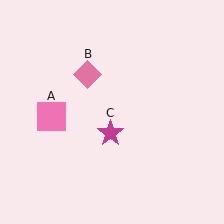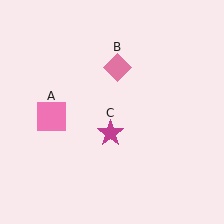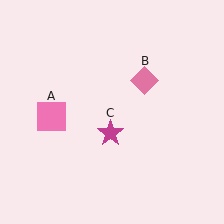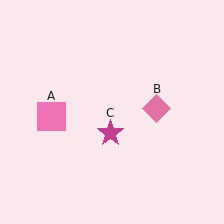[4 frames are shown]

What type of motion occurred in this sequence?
The pink diamond (object B) rotated clockwise around the center of the scene.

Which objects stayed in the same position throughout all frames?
Pink square (object A) and magenta star (object C) remained stationary.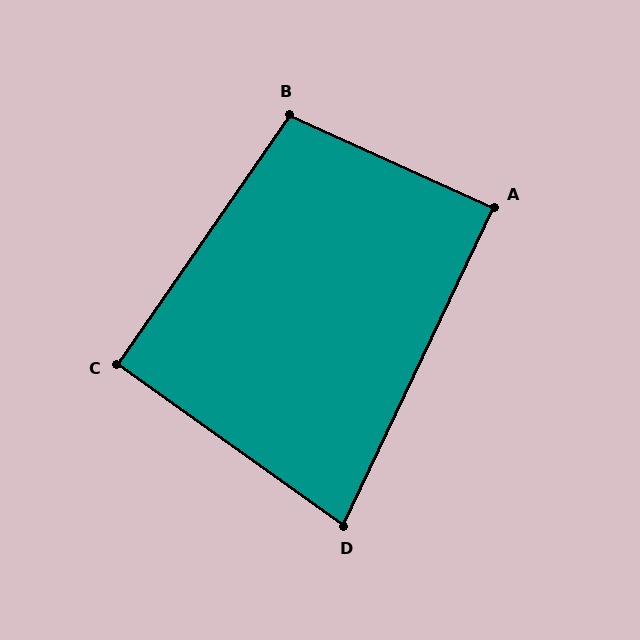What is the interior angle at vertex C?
Approximately 91 degrees (approximately right).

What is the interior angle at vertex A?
Approximately 89 degrees (approximately right).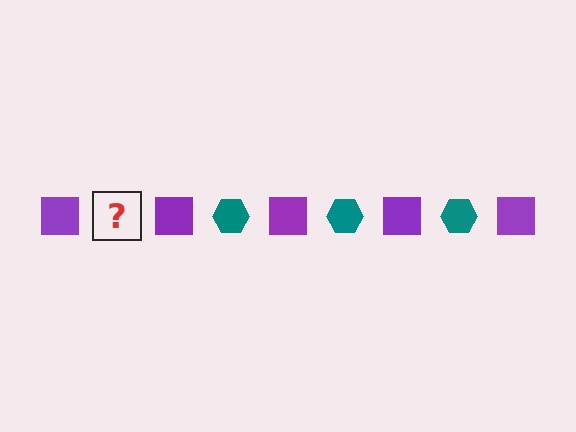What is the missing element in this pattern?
The missing element is a teal hexagon.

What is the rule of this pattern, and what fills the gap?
The rule is that the pattern alternates between purple square and teal hexagon. The gap should be filled with a teal hexagon.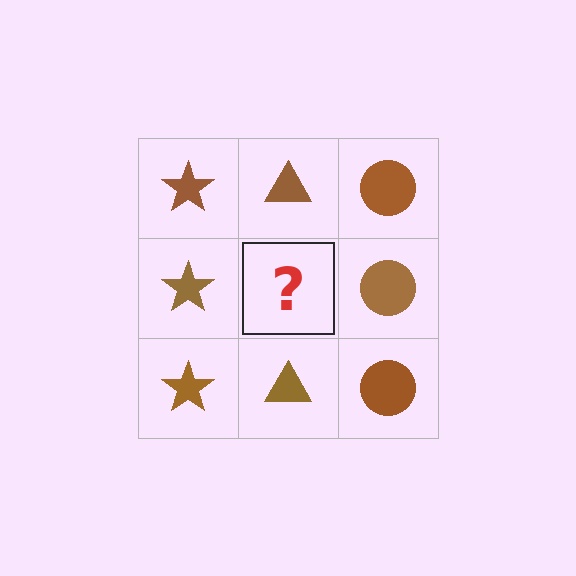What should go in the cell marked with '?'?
The missing cell should contain a brown triangle.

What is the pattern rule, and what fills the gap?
The rule is that each column has a consistent shape. The gap should be filled with a brown triangle.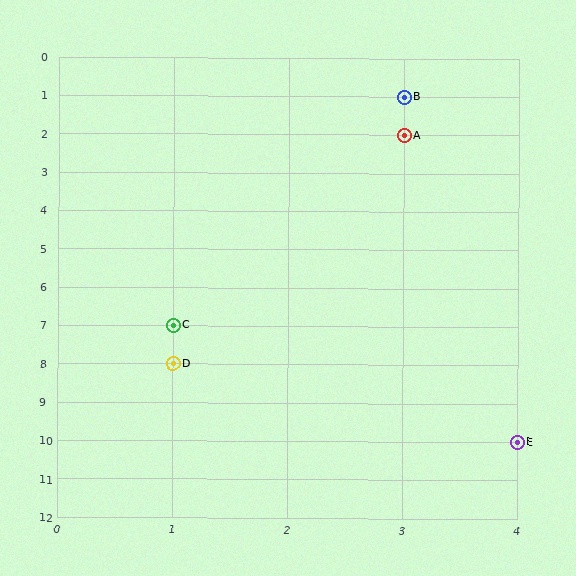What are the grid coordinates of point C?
Point C is at grid coordinates (1, 7).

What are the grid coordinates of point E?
Point E is at grid coordinates (4, 10).